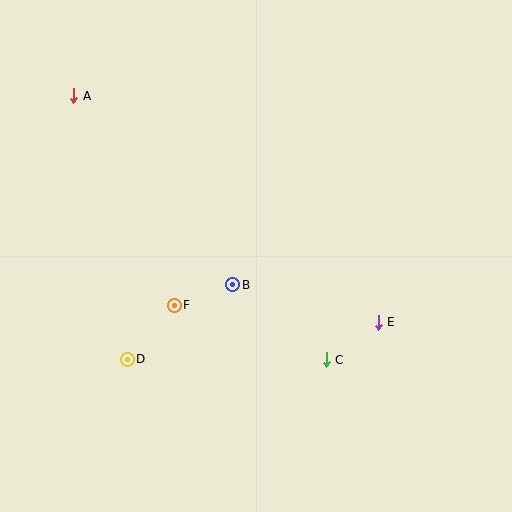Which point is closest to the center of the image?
Point B at (233, 285) is closest to the center.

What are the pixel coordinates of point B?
Point B is at (233, 285).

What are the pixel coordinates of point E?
Point E is at (378, 322).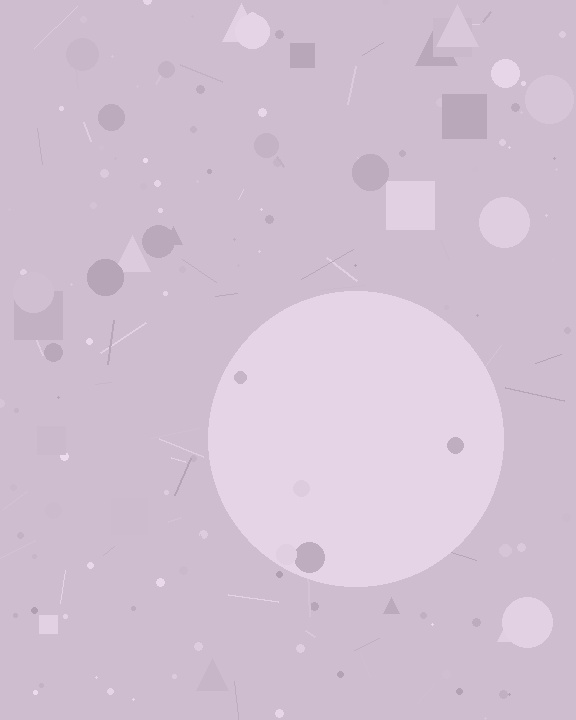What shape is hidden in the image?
A circle is hidden in the image.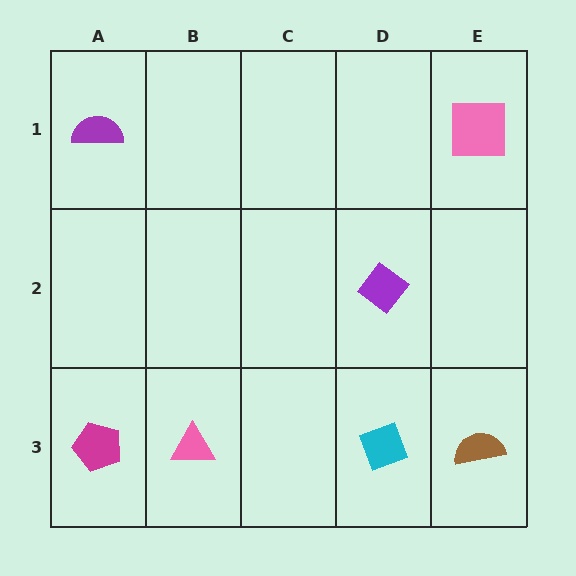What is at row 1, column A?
A purple semicircle.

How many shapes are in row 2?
1 shape.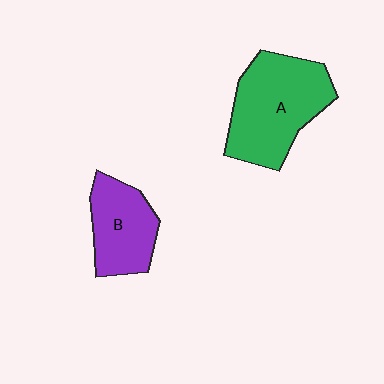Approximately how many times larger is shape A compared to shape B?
Approximately 1.5 times.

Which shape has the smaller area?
Shape B (purple).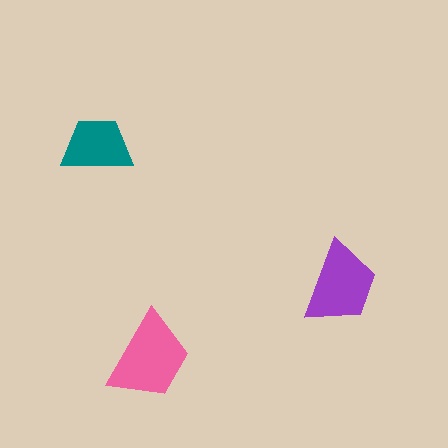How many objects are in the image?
There are 3 objects in the image.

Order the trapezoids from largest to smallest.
the pink one, the purple one, the teal one.